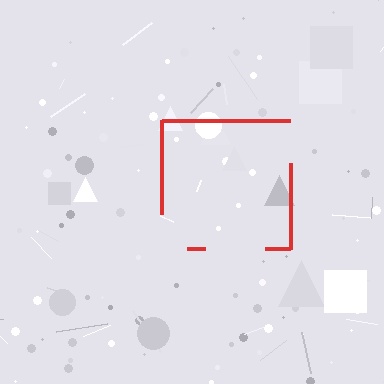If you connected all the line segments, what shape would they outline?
They would outline a square.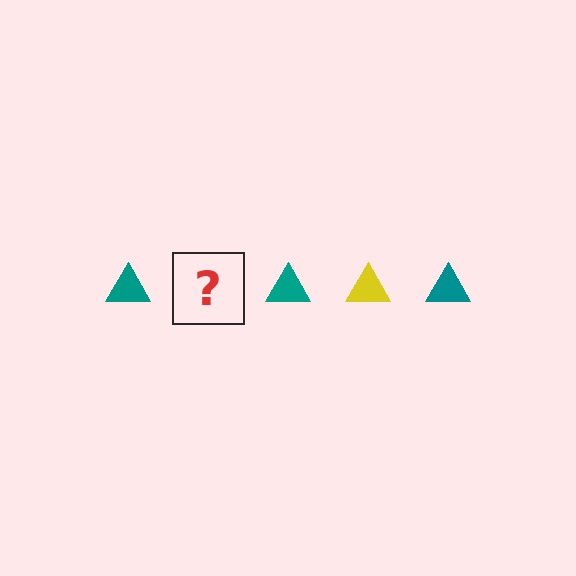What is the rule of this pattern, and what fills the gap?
The rule is that the pattern cycles through teal, yellow triangles. The gap should be filled with a yellow triangle.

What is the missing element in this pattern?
The missing element is a yellow triangle.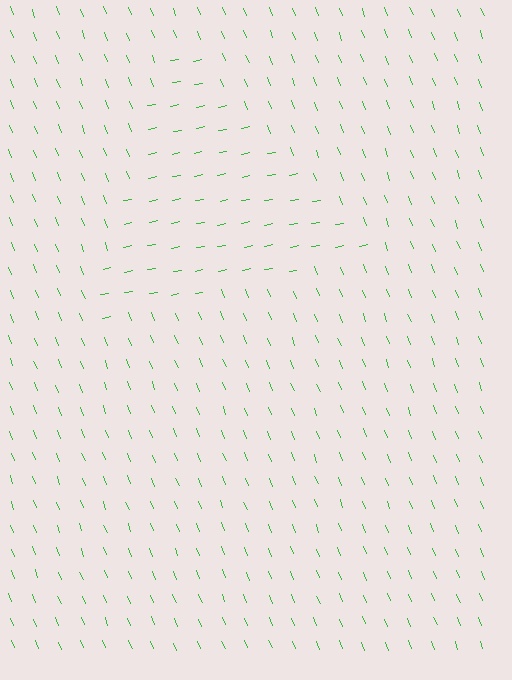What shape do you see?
I see a triangle.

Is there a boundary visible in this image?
Yes, there is a texture boundary formed by a change in line orientation.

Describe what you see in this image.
The image is filled with small green line segments. A triangle region in the image has lines oriented differently from the surrounding lines, creating a visible texture boundary.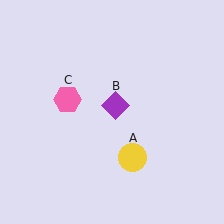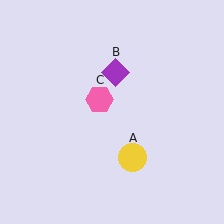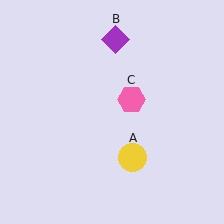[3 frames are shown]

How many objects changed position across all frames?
2 objects changed position: purple diamond (object B), pink hexagon (object C).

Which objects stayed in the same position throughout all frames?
Yellow circle (object A) remained stationary.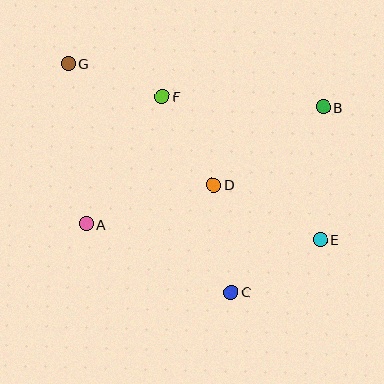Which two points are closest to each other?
Points F and G are closest to each other.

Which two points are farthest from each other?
Points E and G are farthest from each other.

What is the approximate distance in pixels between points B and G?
The distance between B and G is approximately 259 pixels.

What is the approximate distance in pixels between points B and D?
The distance between B and D is approximately 134 pixels.